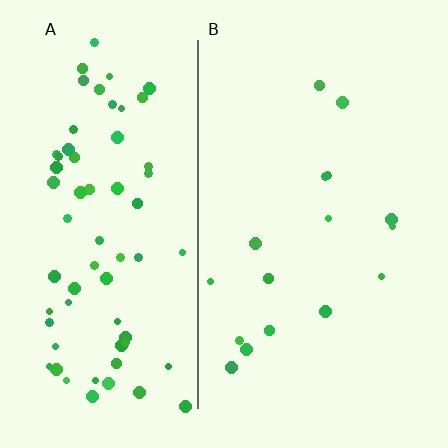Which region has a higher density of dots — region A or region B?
A (the left).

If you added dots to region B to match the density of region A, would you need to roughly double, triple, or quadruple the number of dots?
Approximately quadruple.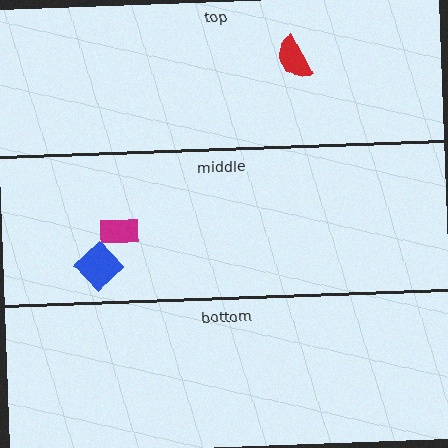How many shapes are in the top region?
1.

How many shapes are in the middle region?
2.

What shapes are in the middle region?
The magenta rectangle, the blue diamond.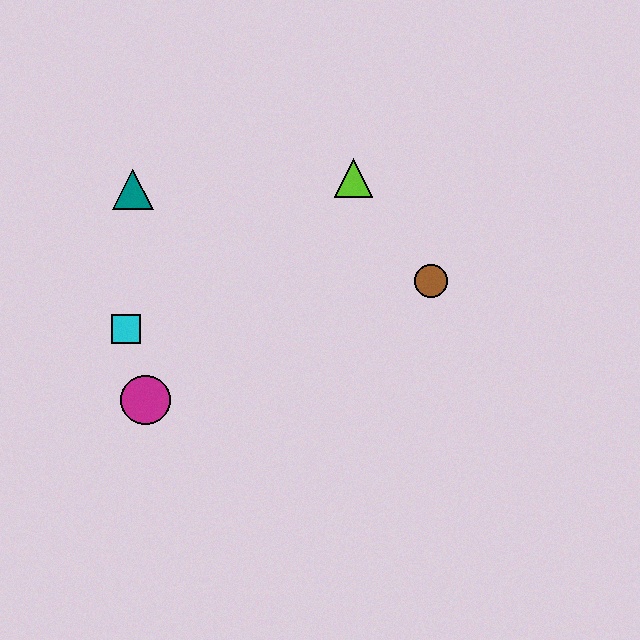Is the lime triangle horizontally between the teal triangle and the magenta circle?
No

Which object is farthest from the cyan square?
The brown circle is farthest from the cyan square.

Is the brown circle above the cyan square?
Yes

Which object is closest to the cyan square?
The magenta circle is closest to the cyan square.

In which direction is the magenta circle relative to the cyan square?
The magenta circle is below the cyan square.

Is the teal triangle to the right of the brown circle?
No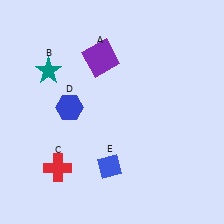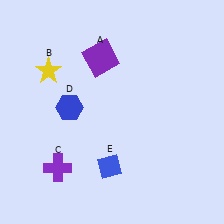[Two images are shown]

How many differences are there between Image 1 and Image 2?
There are 2 differences between the two images.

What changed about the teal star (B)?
In Image 1, B is teal. In Image 2, it changed to yellow.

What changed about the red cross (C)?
In Image 1, C is red. In Image 2, it changed to purple.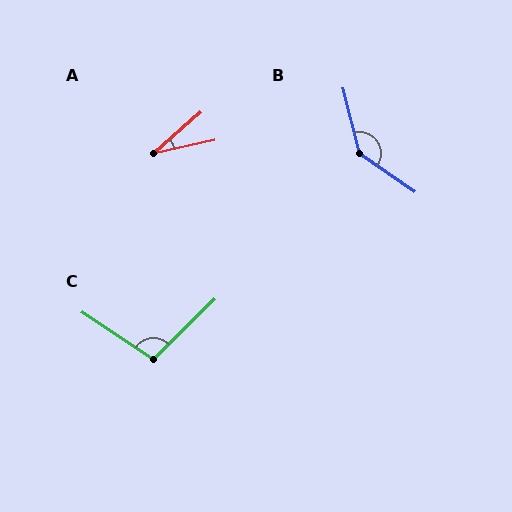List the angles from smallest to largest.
A (28°), C (101°), B (139°).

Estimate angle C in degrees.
Approximately 101 degrees.